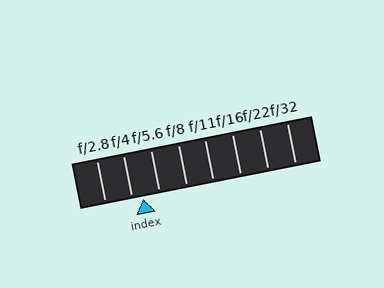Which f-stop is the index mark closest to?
The index mark is closest to f/4.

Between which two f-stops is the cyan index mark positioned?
The index mark is between f/4 and f/5.6.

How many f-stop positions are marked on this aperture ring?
There are 8 f-stop positions marked.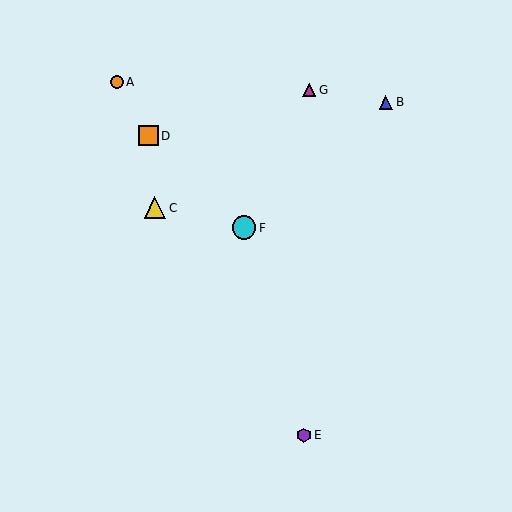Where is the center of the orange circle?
The center of the orange circle is at (117, 82).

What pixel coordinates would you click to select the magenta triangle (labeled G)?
Click at (309, 90) to select the magenta triangle G.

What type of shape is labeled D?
Shape D is an orange square.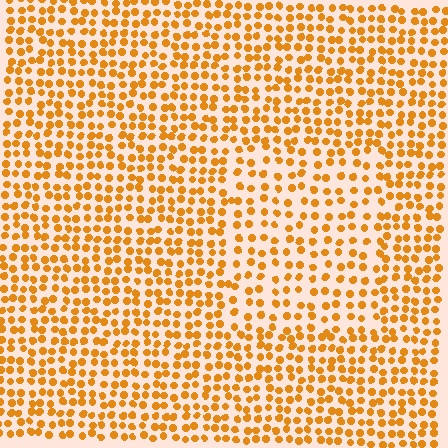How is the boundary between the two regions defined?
The boundary is defined by a change in element density (approximately 1.5x ratio). All elements are the same color, size, and shape.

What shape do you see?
I see a rectangle.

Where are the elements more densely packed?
The elements are more densely packed outside the rectangle boundary.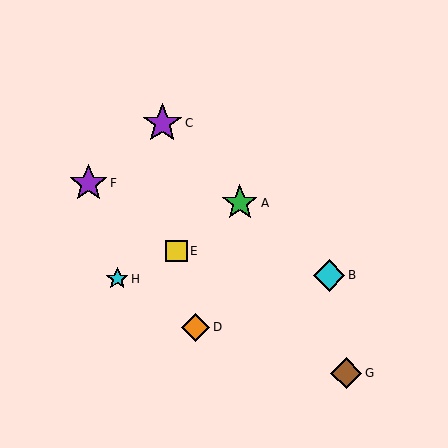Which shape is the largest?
The purple star (labeled C) is the largest.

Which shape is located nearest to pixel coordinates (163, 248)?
The yellow square (labeled E) at (177, 251) is nearest to that location.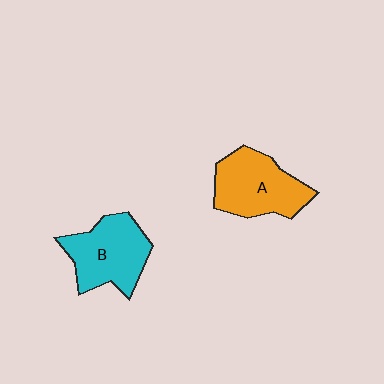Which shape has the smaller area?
Shape B (cyan).